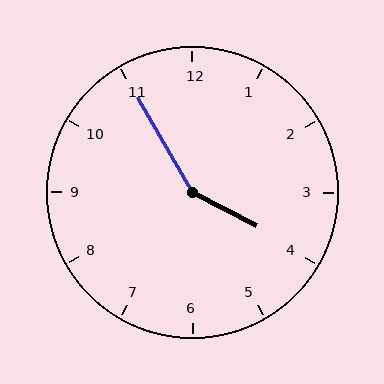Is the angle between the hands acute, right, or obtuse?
It is obtuse.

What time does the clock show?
3:55.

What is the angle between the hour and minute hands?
Approximately 148 degrees.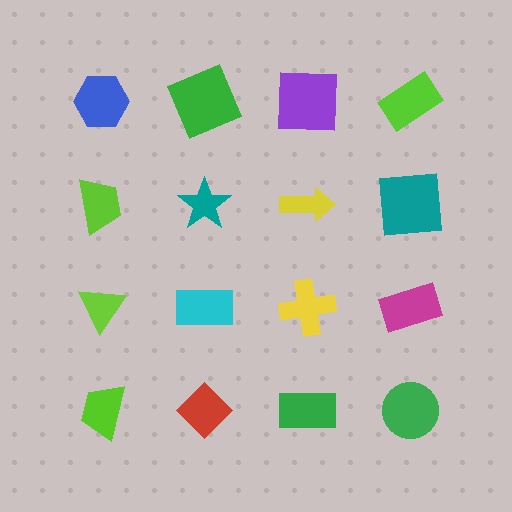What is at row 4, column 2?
A red diamond.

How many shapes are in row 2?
4 shapes.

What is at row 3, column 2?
A cyan rectangle.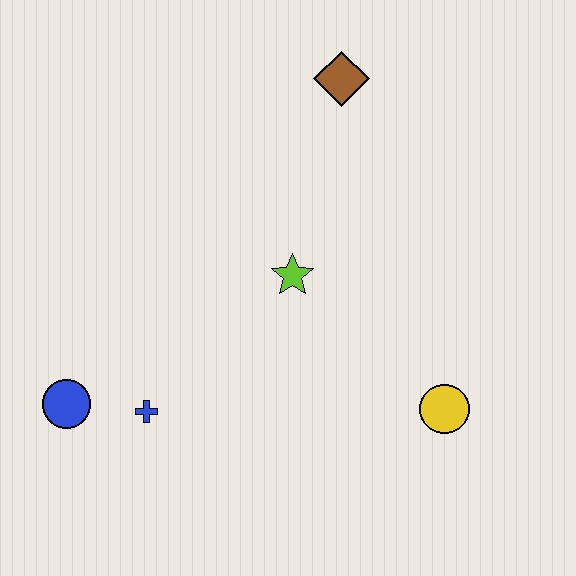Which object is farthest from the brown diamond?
The blue circle is farthest from the brown diamond.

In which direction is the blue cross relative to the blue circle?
The blue cross is to the right of the blue circle.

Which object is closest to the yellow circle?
The lime star is closest to the yellow circle.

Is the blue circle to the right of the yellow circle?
No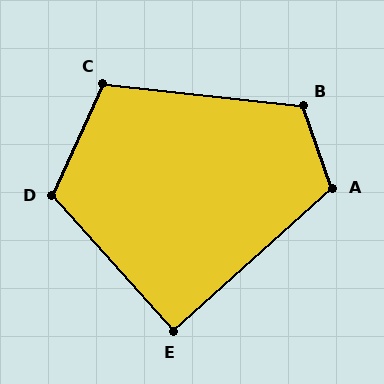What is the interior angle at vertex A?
Approximately 112 degrees (obtuse).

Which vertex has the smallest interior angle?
E, at approximately 90 degrees.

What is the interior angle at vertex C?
Approximately 108 degrees (obtuse).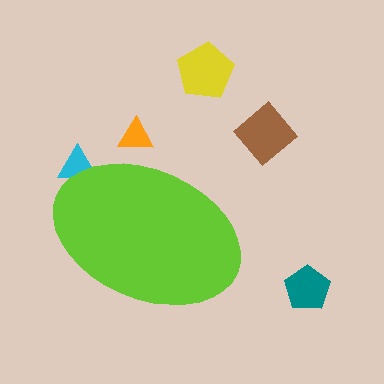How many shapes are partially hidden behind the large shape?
2 shapes are partially hidden.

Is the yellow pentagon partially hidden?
No, the yellow pentagon is fully visible.